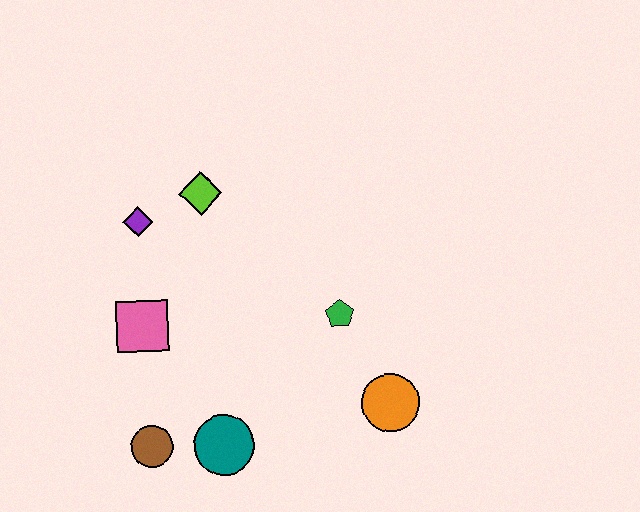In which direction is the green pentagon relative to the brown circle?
The green pentagon is to the right of the brown circle.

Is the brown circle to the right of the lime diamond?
No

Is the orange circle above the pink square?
No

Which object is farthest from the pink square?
The orange circle is farthest from the pink square.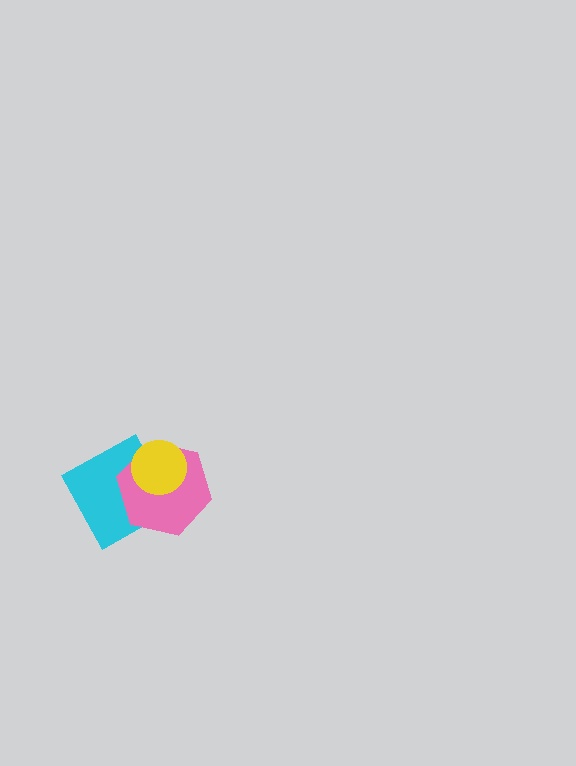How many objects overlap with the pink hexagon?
2 objects overlap with the pink hexagon.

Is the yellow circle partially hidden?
No, no other shape covers it.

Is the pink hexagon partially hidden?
Yes, it is partially covered by another shape.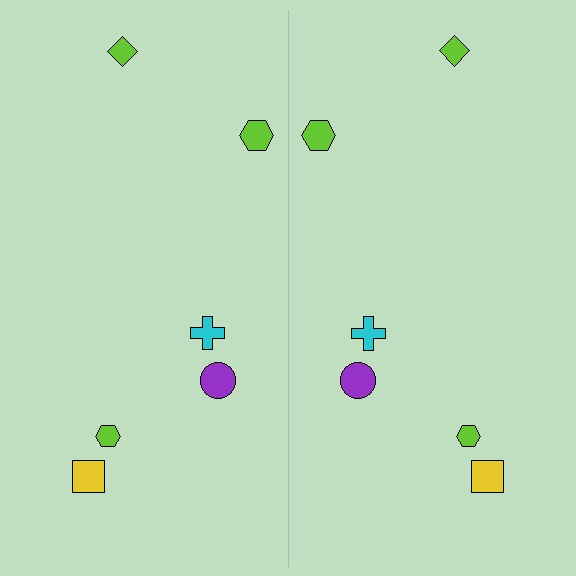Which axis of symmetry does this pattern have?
The pattern has a vertical axis of symmetry running through the center of the image.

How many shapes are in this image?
There are 12 shapes in this image.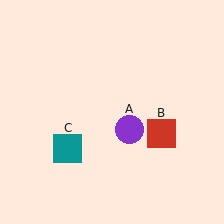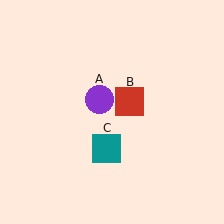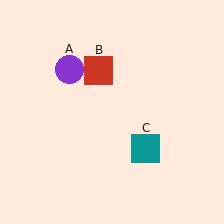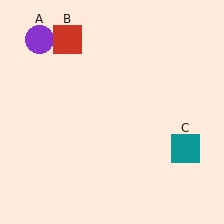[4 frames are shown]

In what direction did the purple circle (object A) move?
The purple circle (object A) moved up and to the left.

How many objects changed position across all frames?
3 objects changed position: purple circle (object A), red square (object B), teal square (object C).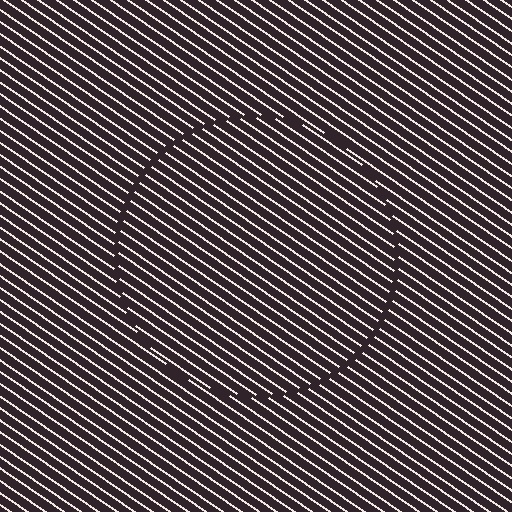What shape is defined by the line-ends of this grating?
An illusory circle. The interior of the shape contains the same grating, shifted by half a period — the contour is defined by the phase discontinuity where line-ends from the inner and outer gratings abut.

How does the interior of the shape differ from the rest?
The interior of the shape contains the same grating, shifted by half a period — the contour is defined by the phase discontinuity where line-ends from the inner and outer gratings abut.